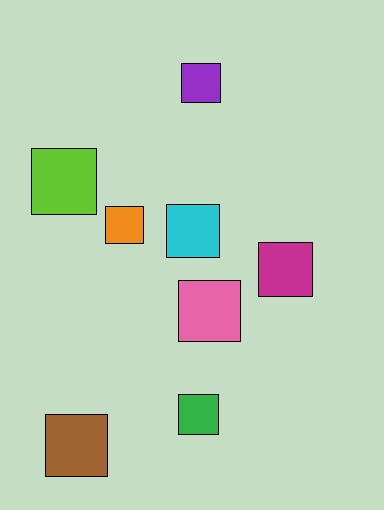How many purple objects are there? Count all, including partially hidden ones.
There is 1 purple object.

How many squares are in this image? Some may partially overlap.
There are 8 squares.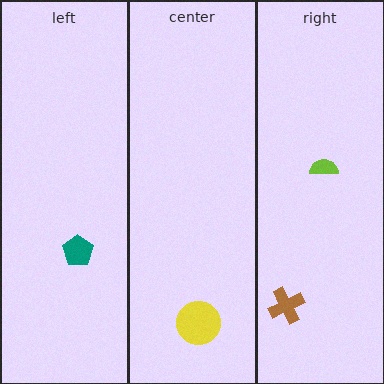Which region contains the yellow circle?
The center region.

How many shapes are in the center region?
1.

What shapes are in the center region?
The yellow circle.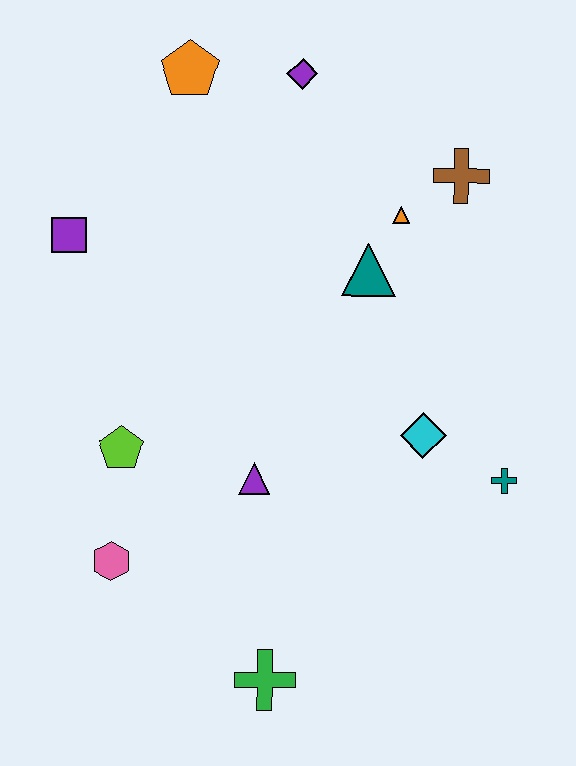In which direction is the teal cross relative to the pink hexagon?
The teal cross is to the right of the pink hexagon.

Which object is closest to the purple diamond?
The orange pentagon is closest to the purple diamond.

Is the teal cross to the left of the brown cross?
No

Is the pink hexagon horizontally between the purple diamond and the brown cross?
No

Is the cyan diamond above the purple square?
No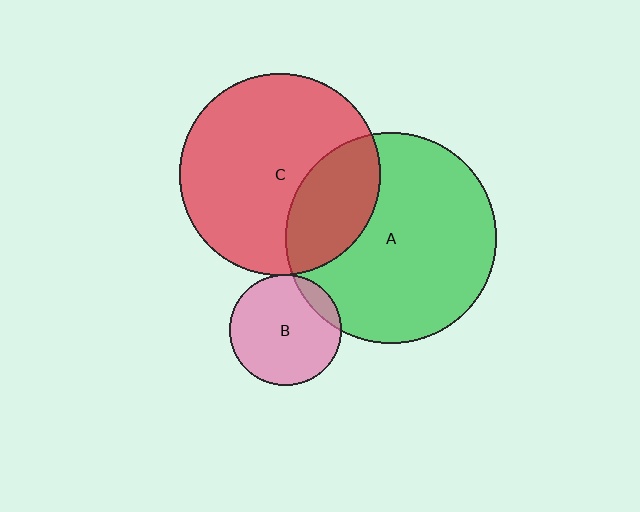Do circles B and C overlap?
Yes.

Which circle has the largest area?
Circle A (green).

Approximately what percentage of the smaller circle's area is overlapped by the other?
Approximately 5%.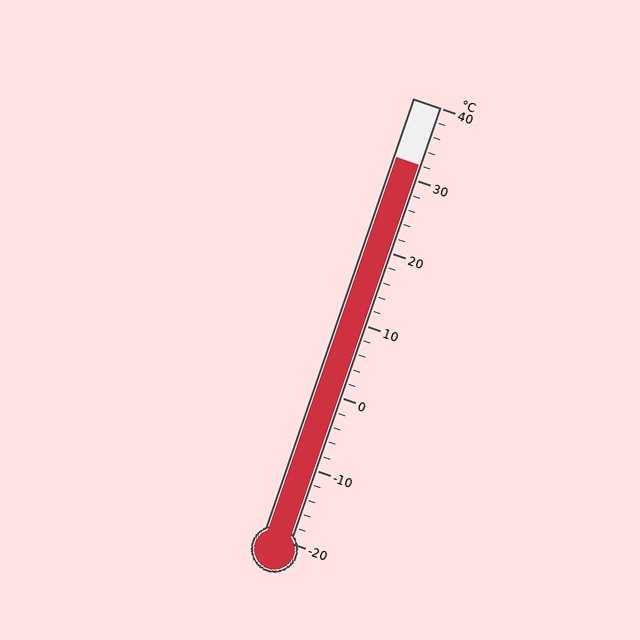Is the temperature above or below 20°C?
The temperature is above 20°C.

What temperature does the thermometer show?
The thermometer shows approximately 32°C.